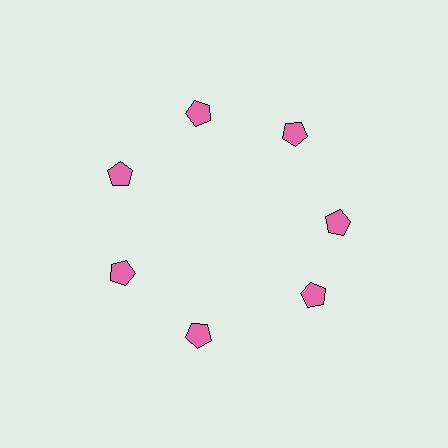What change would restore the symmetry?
The symmetry would be restored by rotating it back into even spacing with its neighbors so that all 7 pentagons sit at equal angles and equal distance from the center.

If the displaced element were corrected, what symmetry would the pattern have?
It would have 7-fold rotational symmetry — the pattern would map onto itself every 51 degrees.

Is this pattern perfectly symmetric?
No. The 7 pink pentagons are arranged in a ring, but one element near the 5 o'clock position is rotated out of alignment along the ring, breaking the 7-fold rotational symmetry.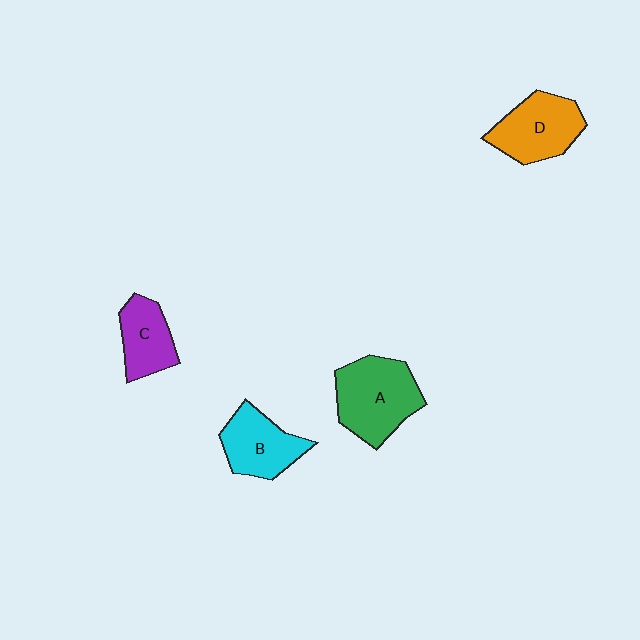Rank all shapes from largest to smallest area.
From largest to smallest: A (green), D (orange), B (cyan), C (purple).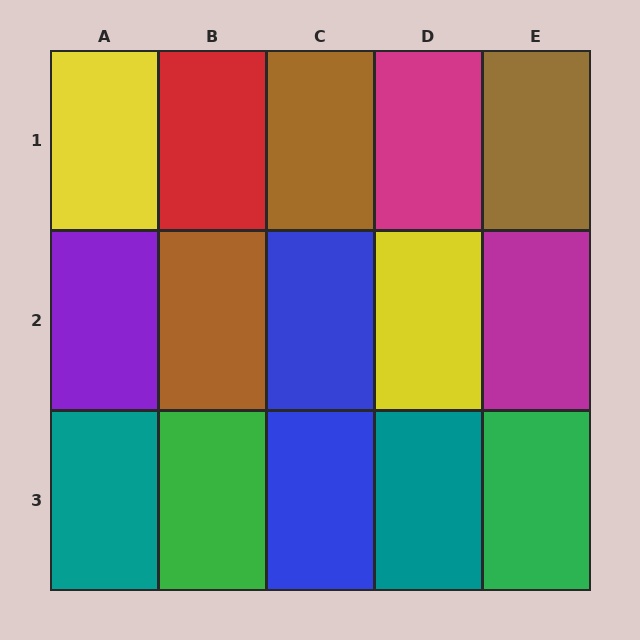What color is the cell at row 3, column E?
Green.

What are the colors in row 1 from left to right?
Yellow, red, brown, magenta, brown.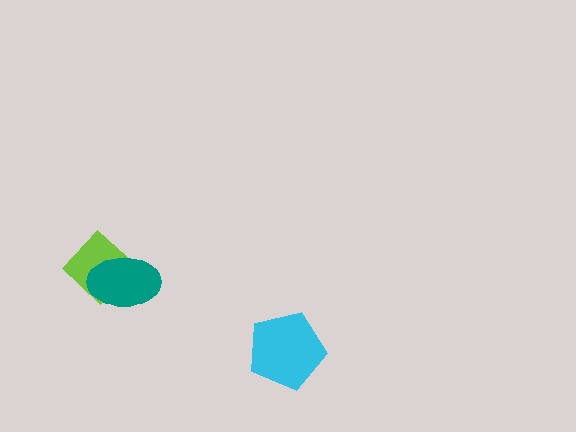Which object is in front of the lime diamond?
The teal ellipse is in front of the lime diamond.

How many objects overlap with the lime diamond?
1 object overlaps with the lime diamond.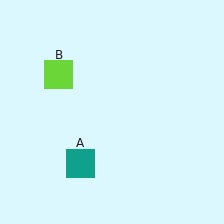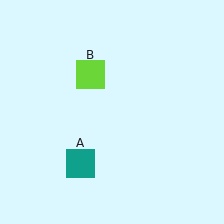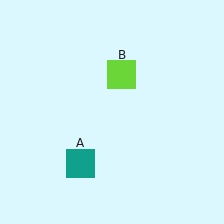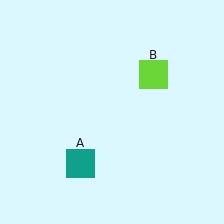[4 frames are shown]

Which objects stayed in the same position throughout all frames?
Teal square (object A) remained stationary.